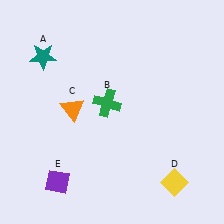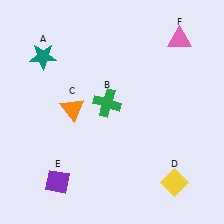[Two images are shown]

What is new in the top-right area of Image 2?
A pink triangle (F) was added in the top-right area of Image 2.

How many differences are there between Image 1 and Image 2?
There is 1 difference between the two images.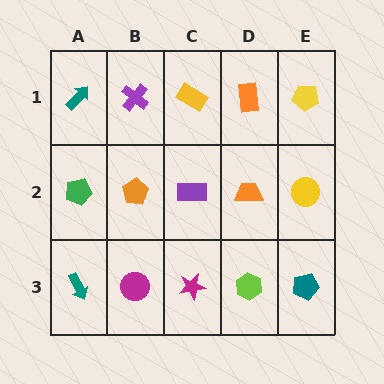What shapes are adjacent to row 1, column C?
A purple rectangle (row 2, column C), a purple cross (row 1, column B), an orange rectangle (row 1, column D).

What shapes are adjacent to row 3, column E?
A yellow circle (row 2, column E), a lime hexagon (row 3, column D).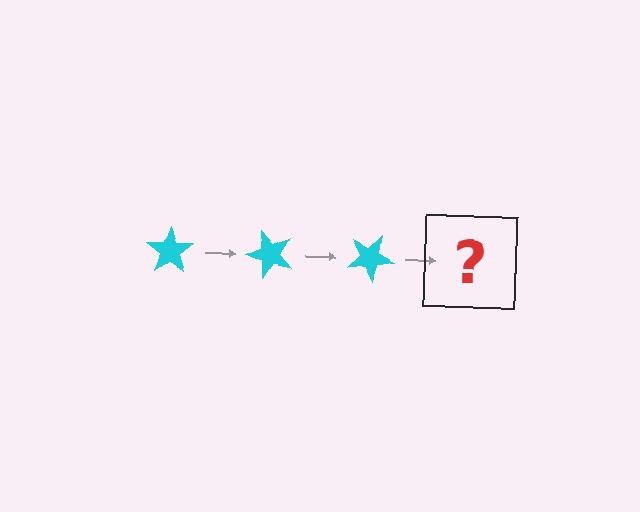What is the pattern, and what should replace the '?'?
The pattern is that the star rotates 50 degrees each step. The '?' should be a cyan star rotated 150 degrees.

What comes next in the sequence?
The next element should be a cyan star rotated 150 degrees.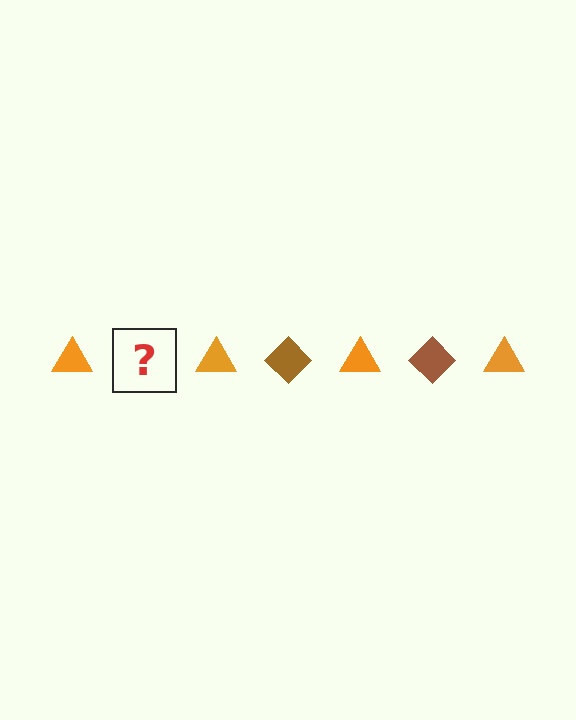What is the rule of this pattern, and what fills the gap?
The rule is that the pattern alternates between orange triangle and brown diamond. The gap should be filled with a brown diamond.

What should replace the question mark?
The question mark should be replaced with a brown diamond.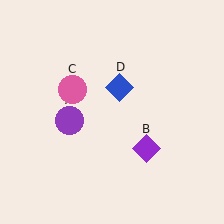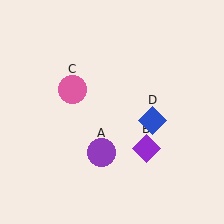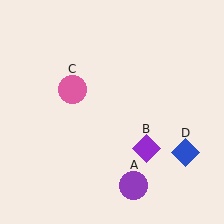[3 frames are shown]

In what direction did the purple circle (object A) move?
The purple circle (object A) moved down and to the right.